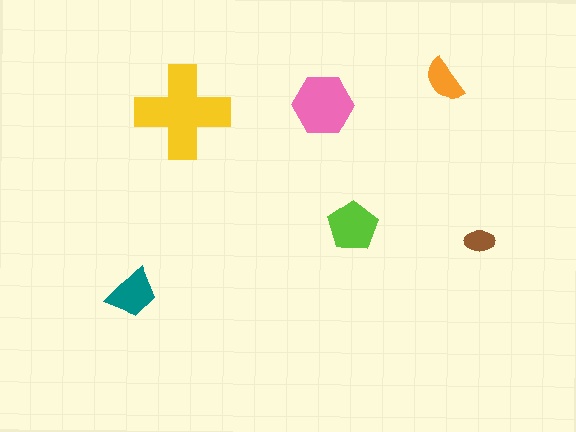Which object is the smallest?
The brown ellipse.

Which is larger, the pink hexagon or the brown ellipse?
The pink hexagon.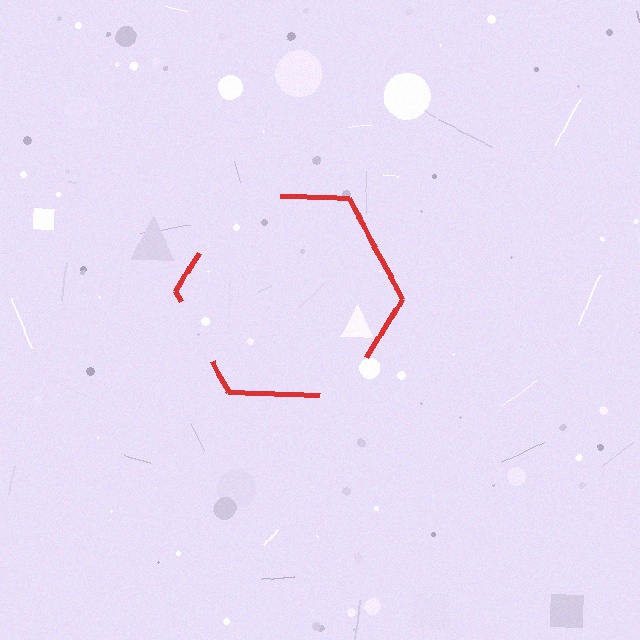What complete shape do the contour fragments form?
The contour fragments form a hexagon.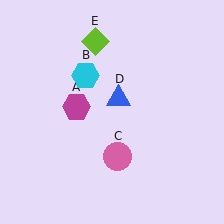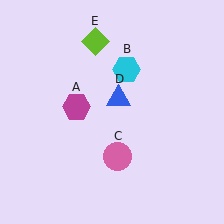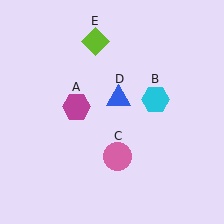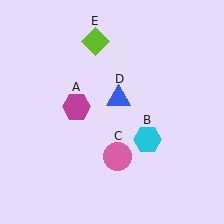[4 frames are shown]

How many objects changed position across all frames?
1 object changed position: cyan hexagon (object B).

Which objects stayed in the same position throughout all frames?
Magenta hexagon (object A) and pink circle (object C) and blue triangle (object D) and lime diamond (object E) remained stationary.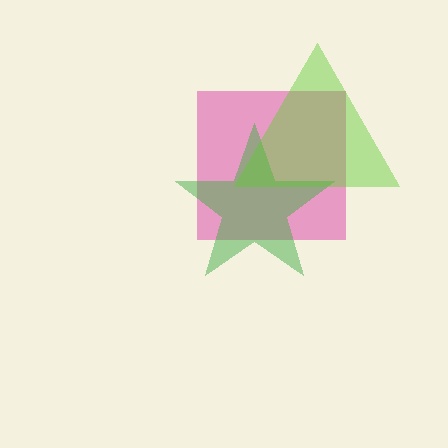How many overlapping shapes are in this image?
There are 3 overlapping shapes in the image.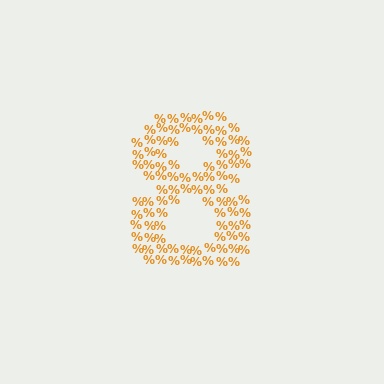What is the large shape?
The large shape is the digit 8.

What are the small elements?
The small elements are percent signs.